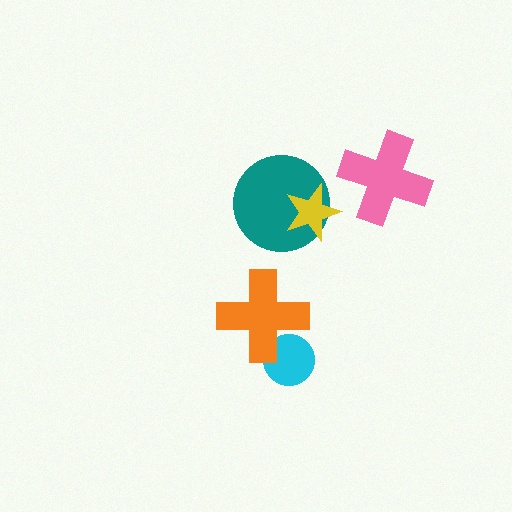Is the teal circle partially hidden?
Yes, it is partially covered by another shape.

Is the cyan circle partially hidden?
Yes, it is partially covered by another shape.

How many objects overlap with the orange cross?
1 object overlaps with the orange cross.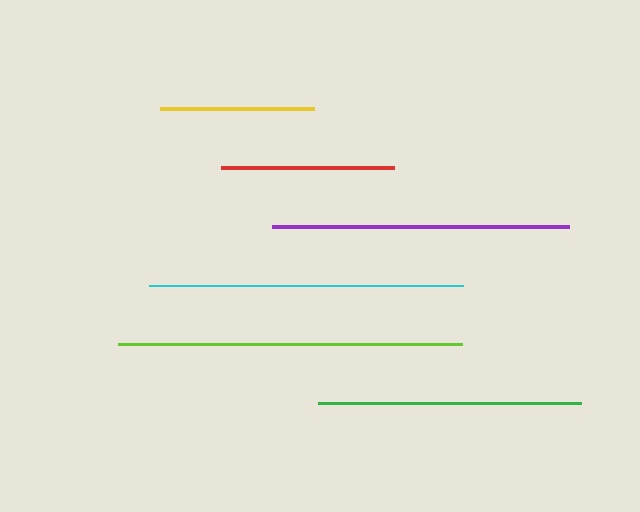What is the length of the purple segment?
The purple segment is approximately 297 pixels long.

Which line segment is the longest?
The lime line is the longest at approximately 345 pixels.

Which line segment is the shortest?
The yellow line is the shortest at approximately 154 pixels.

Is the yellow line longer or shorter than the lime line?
The lime line is longer than the yellow line.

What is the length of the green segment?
The green segment is approximately 263 pixels long.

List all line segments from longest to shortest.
From longest to shortest: lime, cyan, purple, green, red, yellow.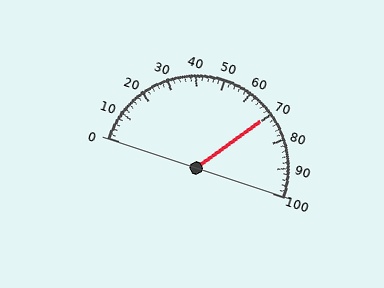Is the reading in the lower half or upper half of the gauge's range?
The reading is in the upper half of the range (0 to 100).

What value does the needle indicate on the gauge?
The needle indicates approximately 70.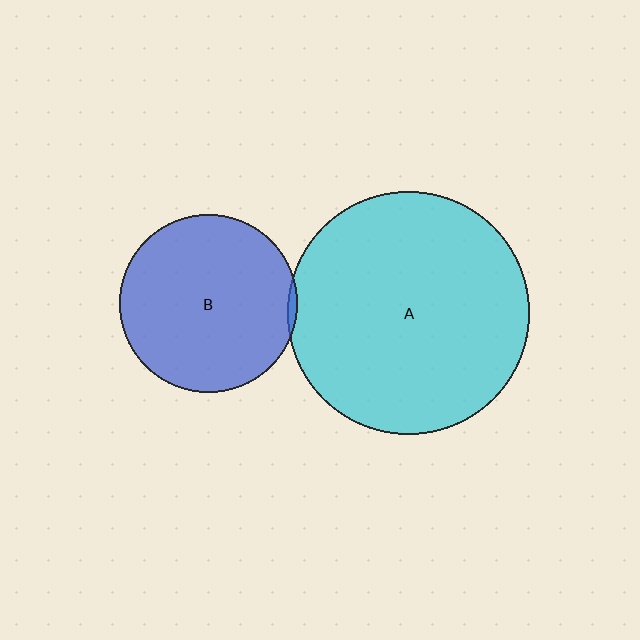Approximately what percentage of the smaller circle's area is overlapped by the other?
Approximately 5%.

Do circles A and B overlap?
Yes.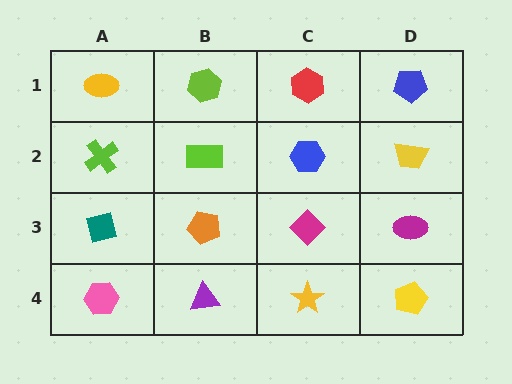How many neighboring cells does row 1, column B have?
3.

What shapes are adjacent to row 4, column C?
A magenta diamond (row 3, column C), a purple triangle (row 4, column B), a yellow pentagon (row 4, column D).